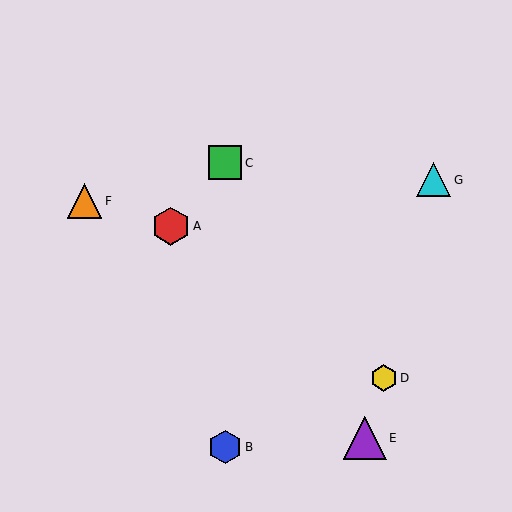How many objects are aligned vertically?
2 objects (B, C) are aligned vertically.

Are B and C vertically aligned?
Yes, both are at x≈225.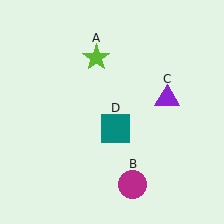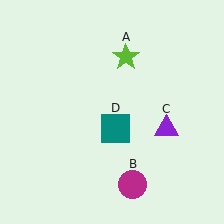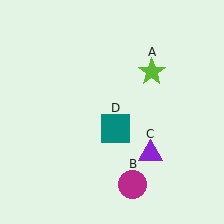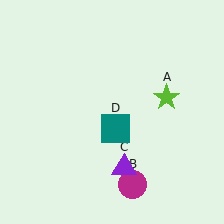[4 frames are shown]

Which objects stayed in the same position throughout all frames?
Magenta circle (object B) and teal square (object D) remained stationary.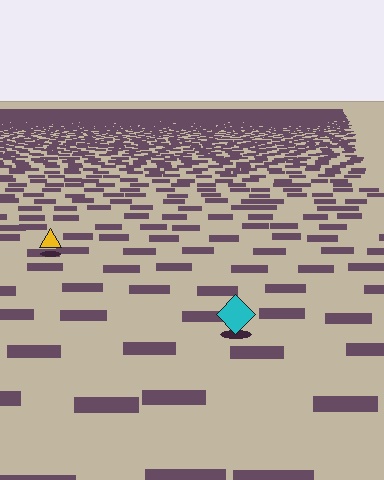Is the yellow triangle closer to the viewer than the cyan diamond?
No. The cyan diamond is closer — you can tell from the texture gradient: the ground texture is coarser near it.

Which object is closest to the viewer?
The cyan diamond is closest. The texture marks near it are larger and more spread out.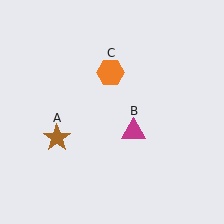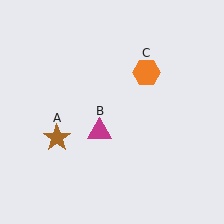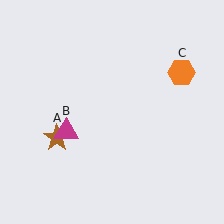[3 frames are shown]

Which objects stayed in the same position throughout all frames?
Brown star (object A) remained stationary.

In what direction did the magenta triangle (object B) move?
The magenta triangle (object B) moved left.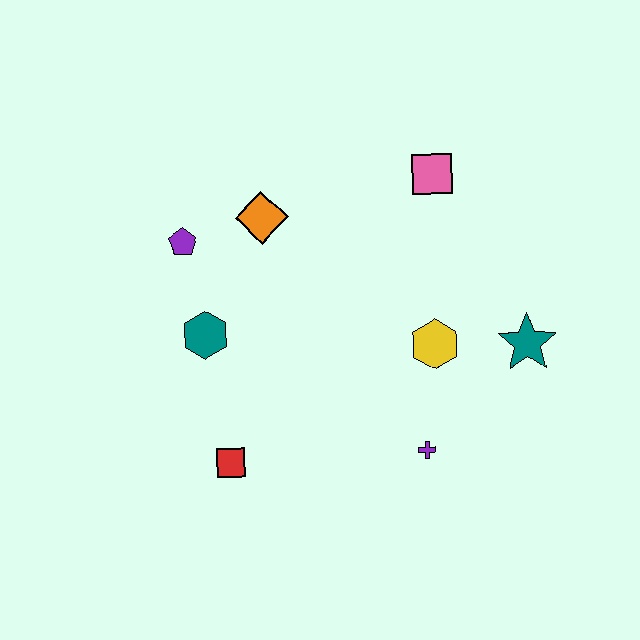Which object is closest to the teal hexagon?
The purple pentagon is closest to the teal hexagon.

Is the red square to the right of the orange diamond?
No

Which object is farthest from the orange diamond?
The teal star is farthest from the orange diamond.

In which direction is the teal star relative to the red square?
The teal star is to the right of the red square.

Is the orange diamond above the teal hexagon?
Yes